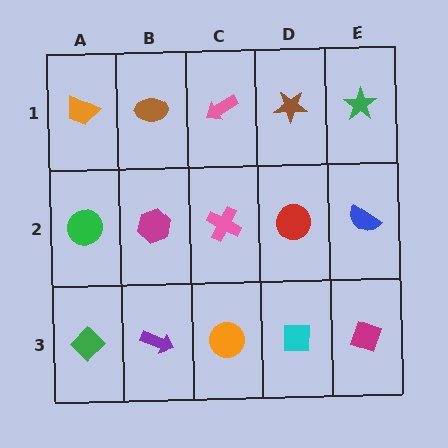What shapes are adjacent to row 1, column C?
A pink cross (row 2, column C), a brown ellipse (row 1, column B), a brown star (row 1, column D).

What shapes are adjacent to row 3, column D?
A red circle (row 2, column D), an orange circle (row 3, column C), a magenta diamond (row 3, column E).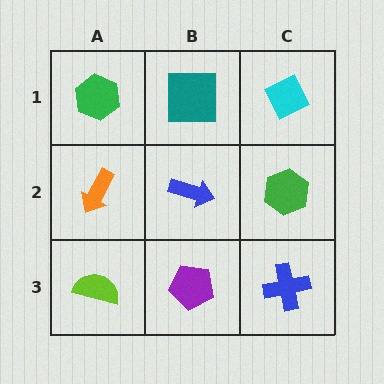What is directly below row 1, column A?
An orange arrow.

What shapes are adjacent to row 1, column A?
An orange arrow (row 2, column A), a teal square (row 1, column B).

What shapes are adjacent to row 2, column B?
A teal square (row 1, column B), a purple pentagon (row 3, column B), an orange arrow (row 2, column A), a green hexagon (row 2, column C).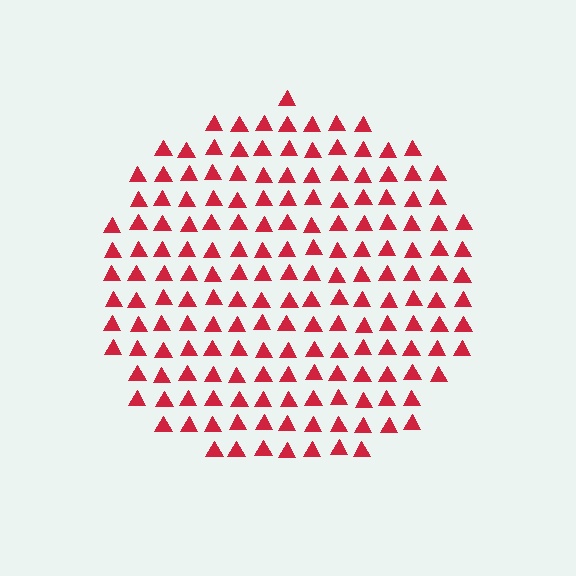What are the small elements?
The small elements are triangles.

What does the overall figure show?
The overall figure shows a circle.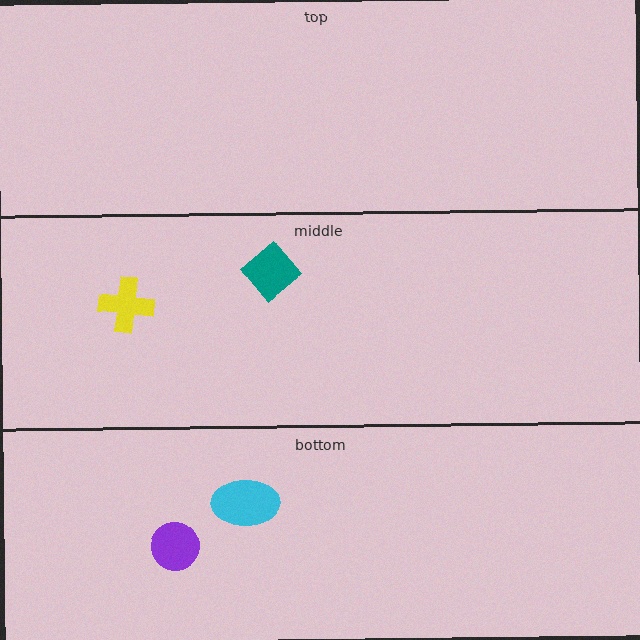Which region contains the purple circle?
The bottom region.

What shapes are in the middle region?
The yellow cross, the teal diamond.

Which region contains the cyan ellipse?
The bottom region.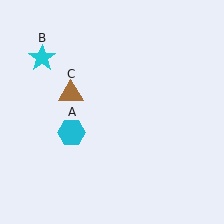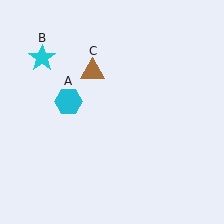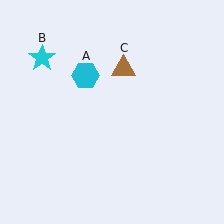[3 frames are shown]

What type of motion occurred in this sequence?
The cyan hexagon (object A), brown triangle (object C) rotated clockwise around the center of the scene.